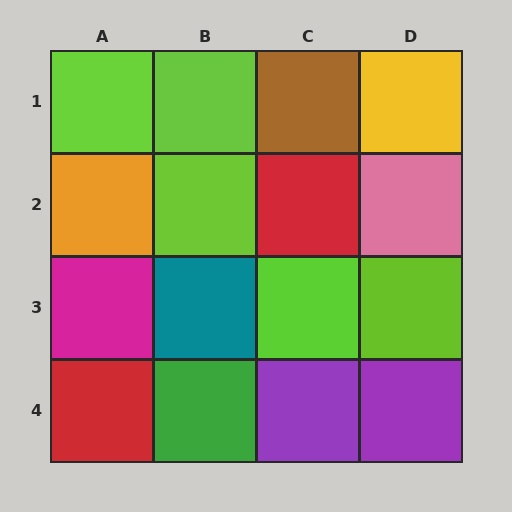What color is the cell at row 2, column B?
Lime.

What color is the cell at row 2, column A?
Orange.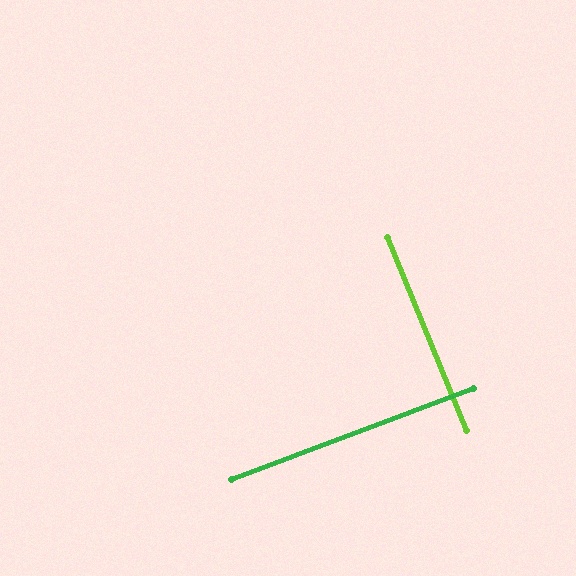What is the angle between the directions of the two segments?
Approximately 88 degrees.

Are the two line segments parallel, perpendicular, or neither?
Perpendicular — they meet at approximately 88°.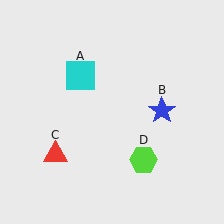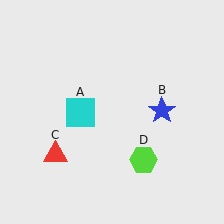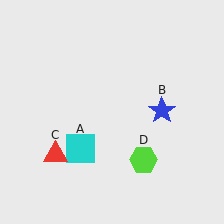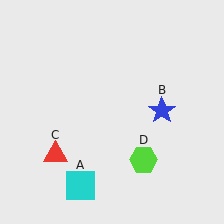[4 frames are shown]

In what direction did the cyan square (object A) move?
The cyan square (object A) moved down.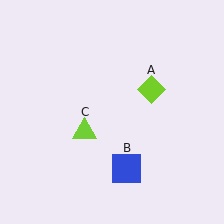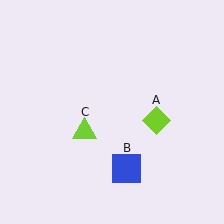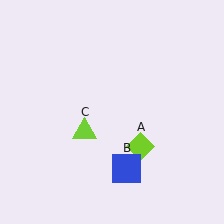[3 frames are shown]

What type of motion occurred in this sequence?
The lime diamond (object A) rotated clockwise around the center of the scene.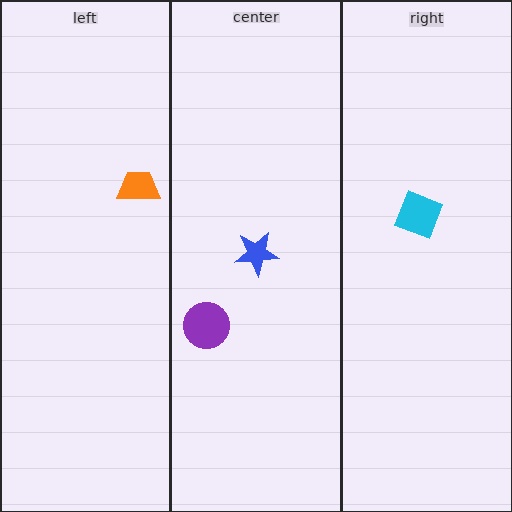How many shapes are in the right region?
1.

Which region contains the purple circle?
The center region.